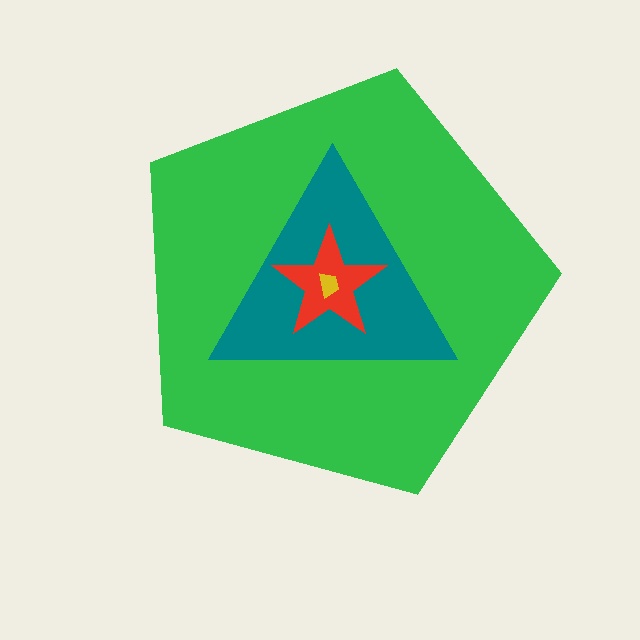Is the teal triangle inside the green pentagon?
Yes.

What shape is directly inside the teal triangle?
The red star.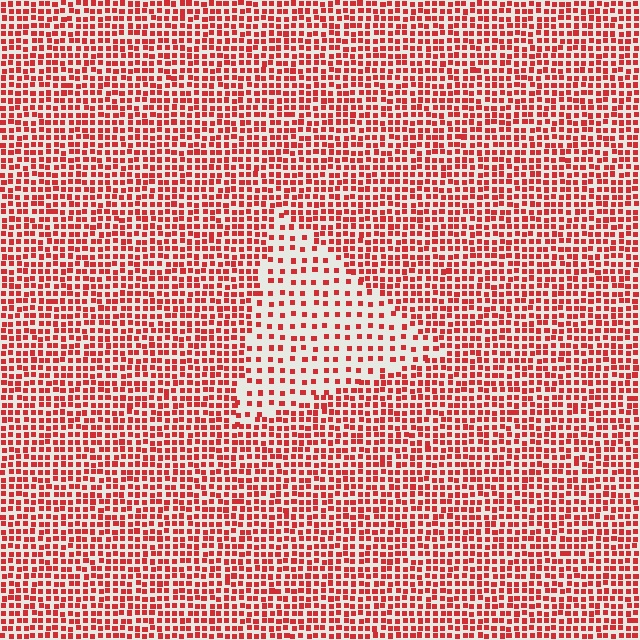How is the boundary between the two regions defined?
The boundary is defined by a change in element density (approximately 2.2x ratio). All elements are the same color, size, and shape.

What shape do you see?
I see a triangle.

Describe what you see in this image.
The image contains small red elements arranged at two different densities. A triangle-shaped region is visible where the elements are less densely packed than the surrounding area.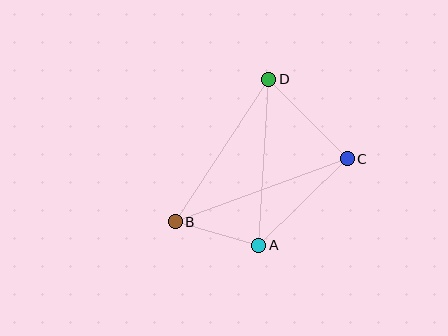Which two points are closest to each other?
Points A and B are closest to each other.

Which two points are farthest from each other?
Points B and C are farthest from each other.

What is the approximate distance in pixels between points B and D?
The distance between B and D is approximately 170 pixels.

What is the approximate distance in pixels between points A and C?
The distance between A and C is approximately 124 pixels.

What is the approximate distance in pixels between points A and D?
The distance between A and D is approximately 166 pixels.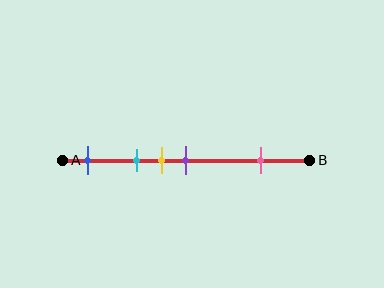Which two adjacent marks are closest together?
The yellow and purple marks are the closest adjacent pair.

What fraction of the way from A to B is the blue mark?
The blue mark is approximately 10% (0.1) of the way from A to B.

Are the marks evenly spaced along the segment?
No, the marks are not evenly spaced.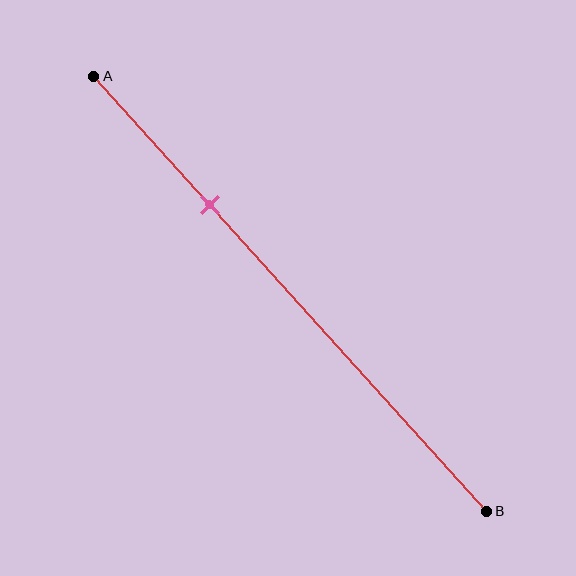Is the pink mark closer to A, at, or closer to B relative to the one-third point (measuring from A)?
The pink mark is closer to point A than the one-third point of segment AB.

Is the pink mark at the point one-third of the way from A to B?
No, the mark is at about 30% from A, not at the 33% one-third point.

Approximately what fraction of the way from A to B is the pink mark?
The pink mark is approximately 30% of the way from A to B.